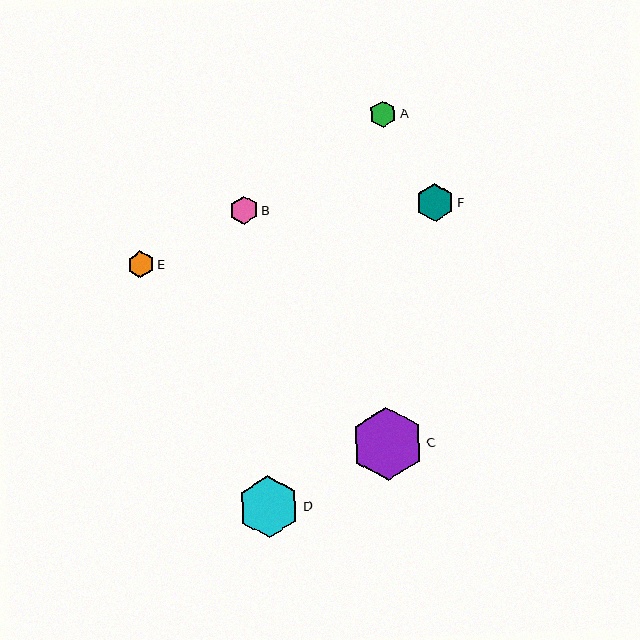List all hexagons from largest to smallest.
From largest to smallest: C, D, F, B, E, A.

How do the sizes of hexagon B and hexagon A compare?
Hexagon B and hexagon A are approximately the same size.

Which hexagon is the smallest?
Hexagon A is the smallest with a size of approximately 27 pixels.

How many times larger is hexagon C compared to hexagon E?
Hexagon C is approximately 2.7 times the size of hexagon E.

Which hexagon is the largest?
Hexagon C is the largest with a size of approximately 73 pixels.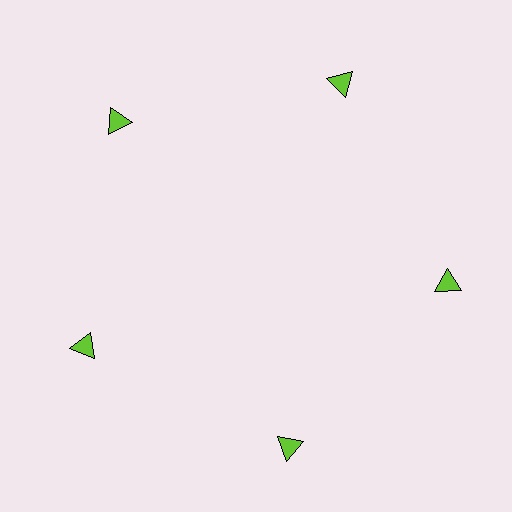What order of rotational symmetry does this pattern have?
This pattern has 5-fold rotational symmetry.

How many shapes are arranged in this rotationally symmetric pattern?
There are 5 shapes, arranged in 5 groups of 1.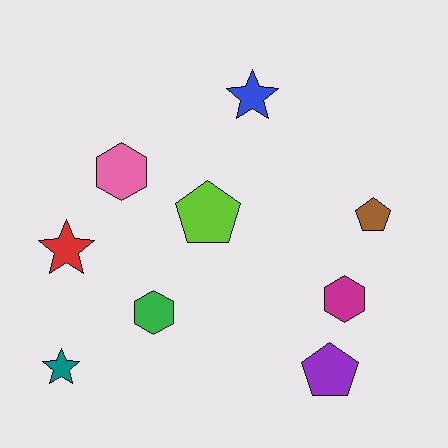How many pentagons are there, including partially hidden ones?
There are 3 pentagons.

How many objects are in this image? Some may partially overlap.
There are 9 objects.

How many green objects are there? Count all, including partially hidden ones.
There is 1 green object.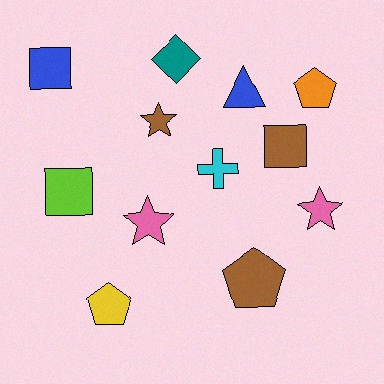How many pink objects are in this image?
There are 2 pink objects.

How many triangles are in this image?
There is 1 triangle.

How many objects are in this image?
There are 12 objects.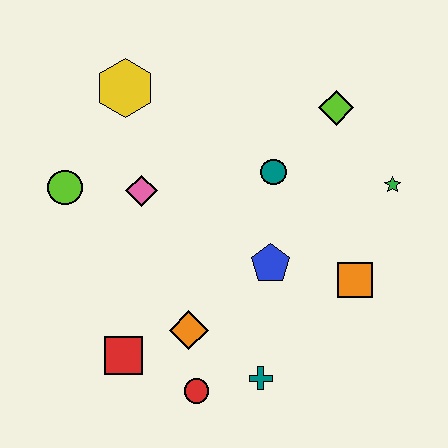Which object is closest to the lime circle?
The pink diamond is closest to the lime circle.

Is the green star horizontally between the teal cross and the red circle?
No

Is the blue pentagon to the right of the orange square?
No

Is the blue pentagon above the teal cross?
Yes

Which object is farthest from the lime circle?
The green star is farthest from the lime circle.